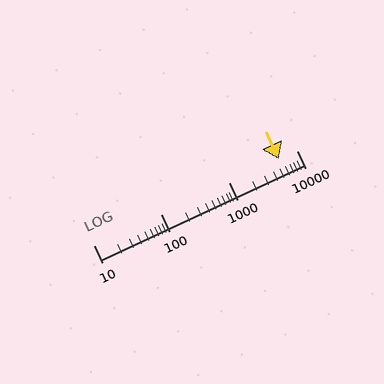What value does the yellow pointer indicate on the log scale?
The pointer indicates approximately 5500.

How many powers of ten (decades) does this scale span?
The scale spans 3 decades, from 10 to 10000.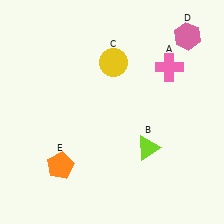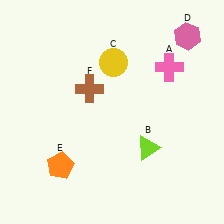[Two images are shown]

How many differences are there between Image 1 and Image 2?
There is 1 difference between the two images.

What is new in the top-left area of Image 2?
A brown cross (F) was added in the top-left area of Image 2.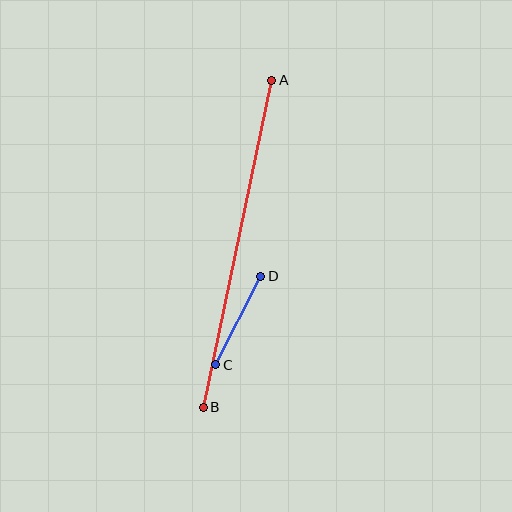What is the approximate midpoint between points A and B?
The midpoint is at approximately (237, 244) pixels.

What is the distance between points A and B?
The distance is approximately 334 pixels.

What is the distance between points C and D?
The distance is approximately 99 pixels.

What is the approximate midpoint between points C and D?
The midpoint is at approximately (238, 321) pixels.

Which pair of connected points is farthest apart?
Points A and B are farthest apart.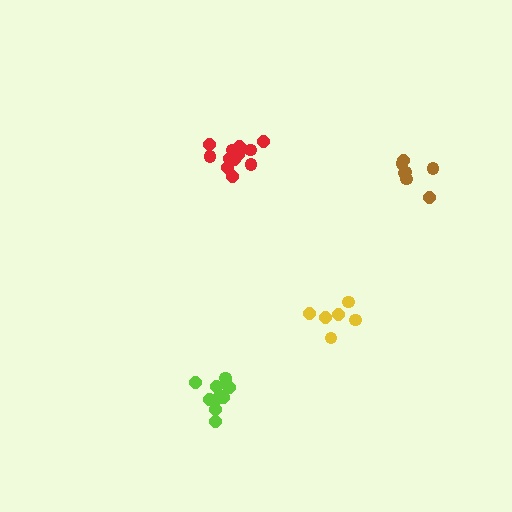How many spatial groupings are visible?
There are 4 spatial groupings.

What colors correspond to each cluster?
The clusters are colored: yellow, brown, lime, red.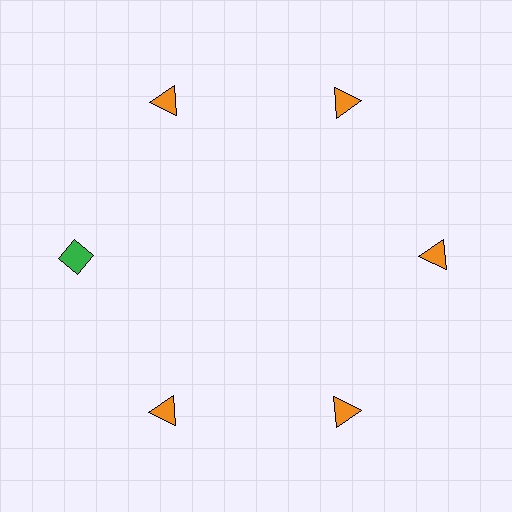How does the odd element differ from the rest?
It differs in both color (green instead of orange) and shape (diamond instead of triangle).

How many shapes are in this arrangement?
There are 6 shapes arranged in a ring pattern.